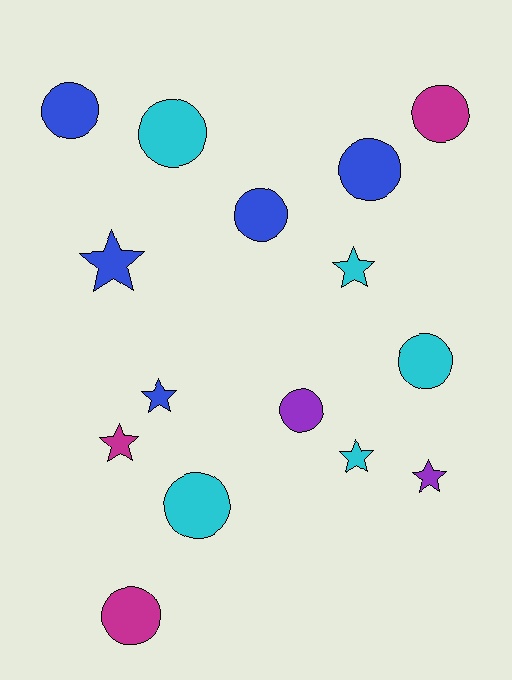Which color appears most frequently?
Blue, with 5 objects.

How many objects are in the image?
There are 15 objects.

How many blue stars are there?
There are 2 blue stars.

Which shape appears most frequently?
Circle, with 9 objects.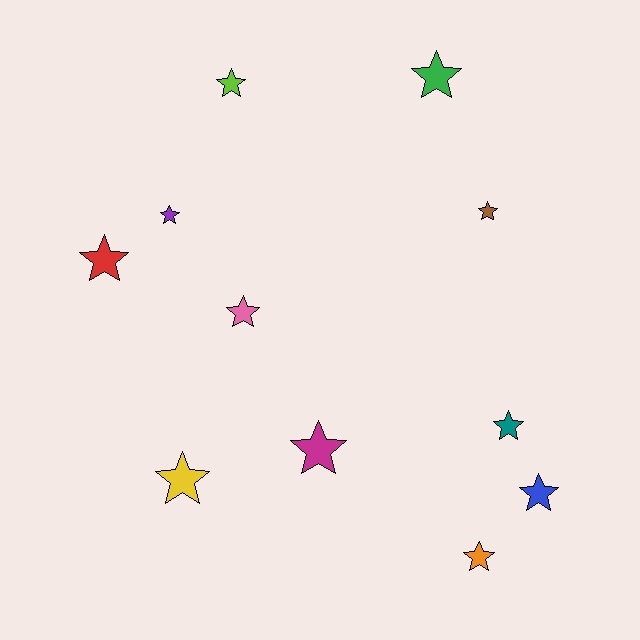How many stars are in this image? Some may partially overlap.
There are 11 stars.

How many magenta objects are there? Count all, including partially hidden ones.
There is 1 magenta object.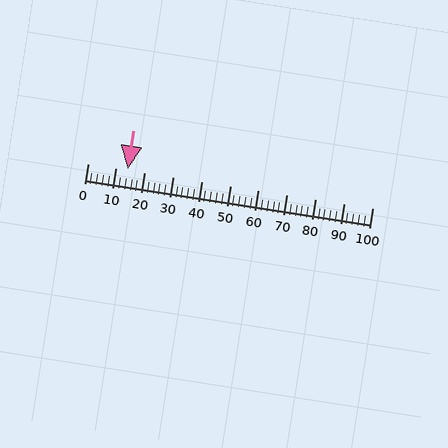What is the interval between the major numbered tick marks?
The major tick marks are spaced 10 units apart.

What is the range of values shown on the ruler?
The ruler shows values from 0 to 100.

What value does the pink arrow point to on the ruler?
The pink arrow points to approximately 14.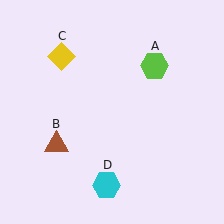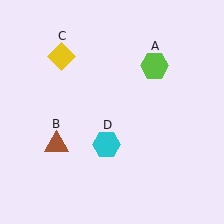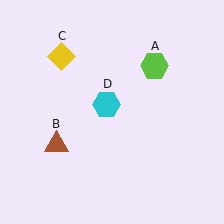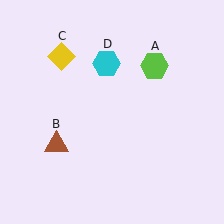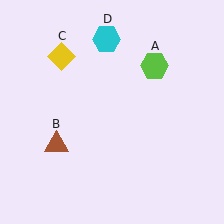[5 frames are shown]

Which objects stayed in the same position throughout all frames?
Lime hexagon (object A) and brown triangle (object B) and yellow diamond (object C) remained stationary.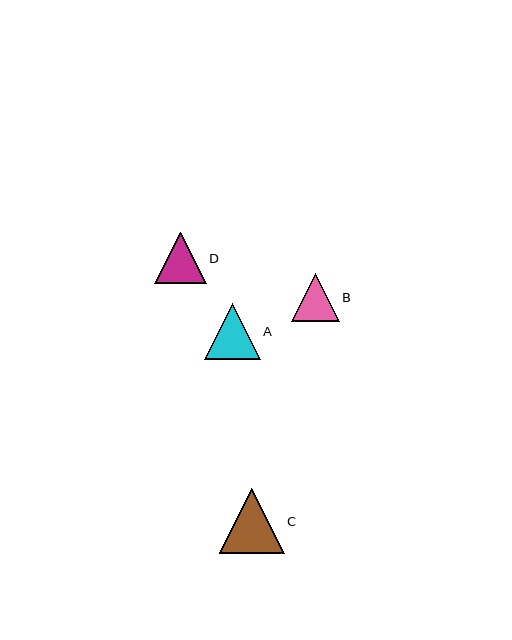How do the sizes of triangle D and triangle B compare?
Triangle D and triangle B are approximately the same size.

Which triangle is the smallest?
Triangle B is the smallest with a size of approximately 48 pixels.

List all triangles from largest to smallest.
From largest to smallest: C, A, D, B.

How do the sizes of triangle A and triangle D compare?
Triangle A and triangle D are approximately the same size.